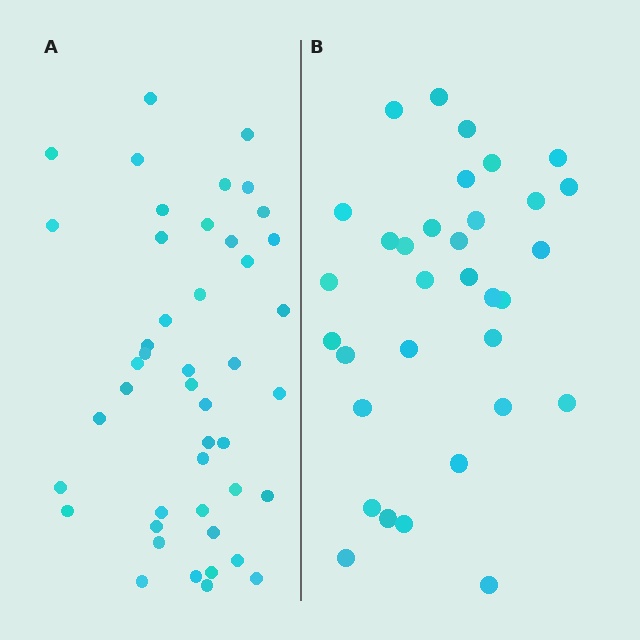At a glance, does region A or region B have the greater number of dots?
Region A (the left region) has more dots.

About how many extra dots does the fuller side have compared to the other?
Region A has roughly 12 or so more dots than region B.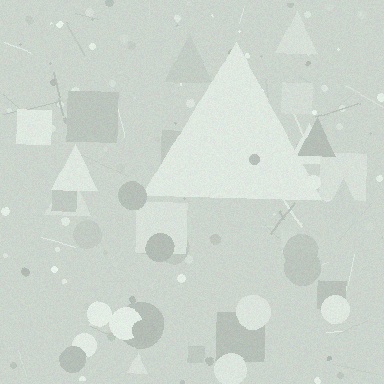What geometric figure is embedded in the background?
A triangle is embedded in the background.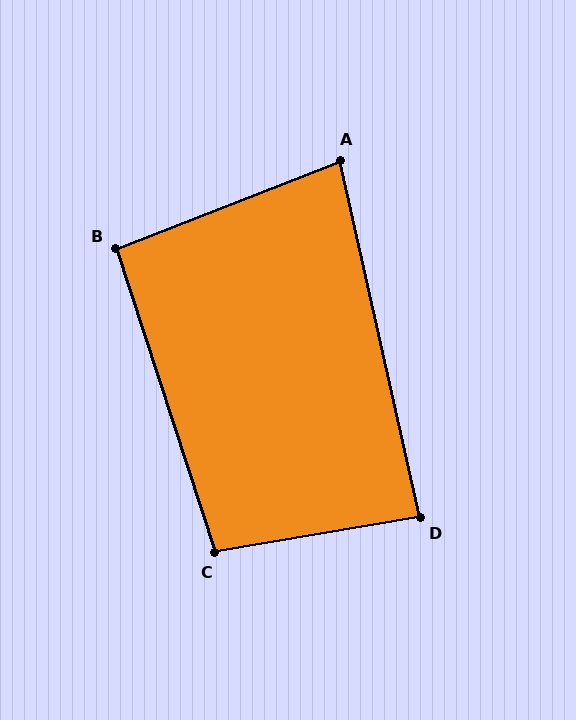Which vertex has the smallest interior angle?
A, at approximately 81 degrees.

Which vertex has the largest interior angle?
C, at approximately 99 degrees.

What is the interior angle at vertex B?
Approximately 93 degrees (approximately right).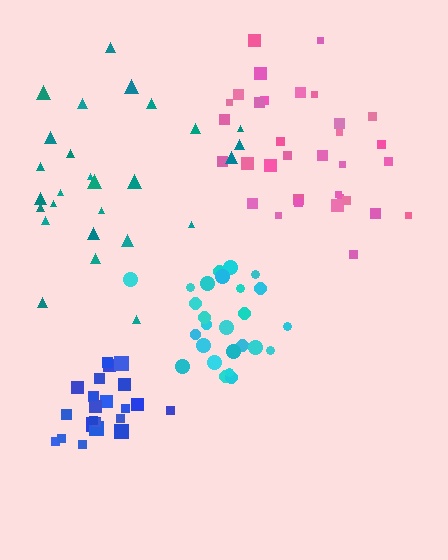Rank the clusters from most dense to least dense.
blue, cyan, pink, teal.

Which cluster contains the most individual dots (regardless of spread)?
Pink (33).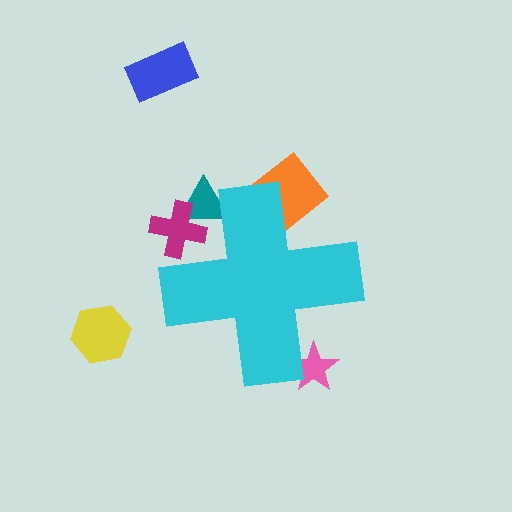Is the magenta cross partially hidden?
Yes, the magenta cross is partially hidden behind the cyan cross.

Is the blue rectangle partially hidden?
No, the blue rectangle is fully visible.